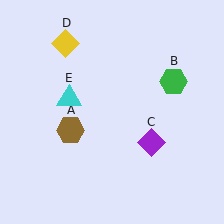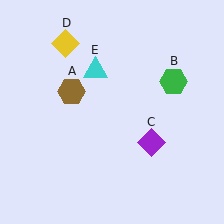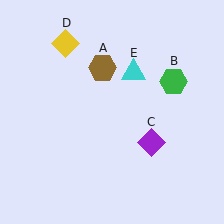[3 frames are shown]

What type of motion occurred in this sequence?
The brown hexagon (object A), cyan triangle (object E) rotated clockwise around the center of the scene.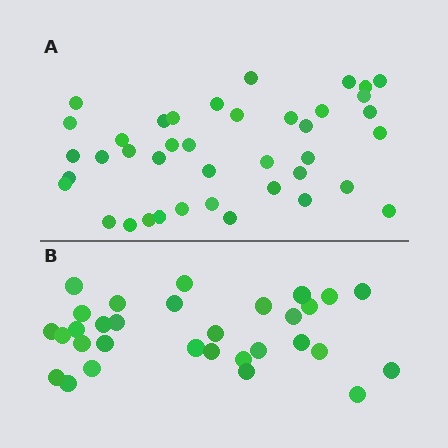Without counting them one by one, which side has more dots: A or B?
Region A (the top region) has more dots.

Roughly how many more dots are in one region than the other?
Region A has roughly 8 or so more dots than region B.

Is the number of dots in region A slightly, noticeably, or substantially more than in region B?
Region A has noticeably more, but not dramatically so. The ratio is roughly 1.3 to 1.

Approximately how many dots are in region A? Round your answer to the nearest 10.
About 40 dots.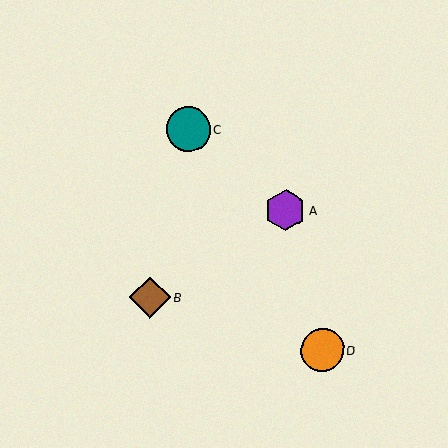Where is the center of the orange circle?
The center of the orange circle is at (322, 350).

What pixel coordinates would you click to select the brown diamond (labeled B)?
Click at (150, 297) to select the brown diamond B.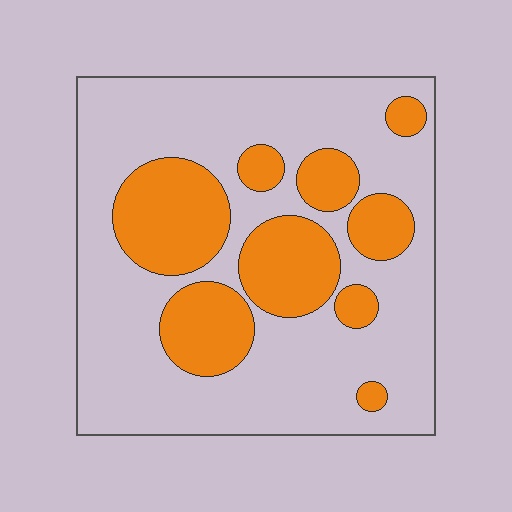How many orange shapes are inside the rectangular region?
9.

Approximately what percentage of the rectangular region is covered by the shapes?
Approximately 30%.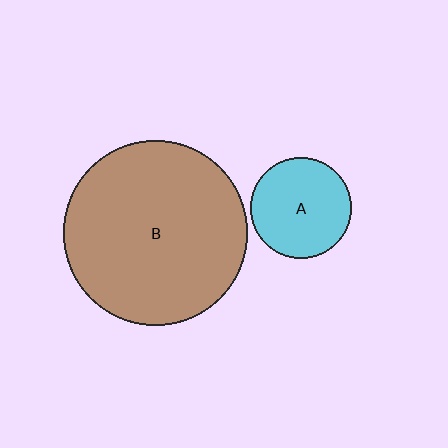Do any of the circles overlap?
No, none of the circles overlap.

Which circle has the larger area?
Circle B (brown).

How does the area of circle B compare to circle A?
Approximately 3.4 times.